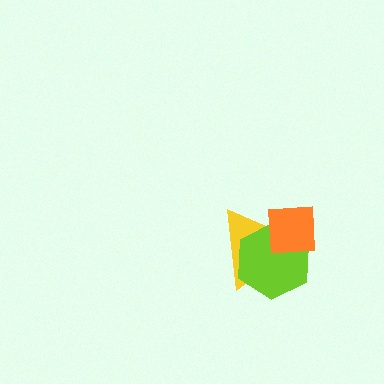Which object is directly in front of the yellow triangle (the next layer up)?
The lime hexagon is directly in front of the yellow triangle.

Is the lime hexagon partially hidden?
Yes, it is partially covered by another shape.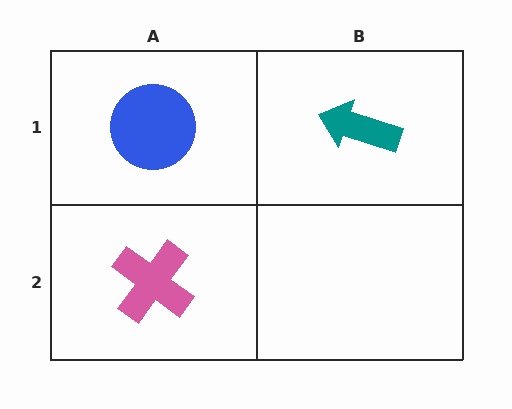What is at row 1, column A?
A blue circle.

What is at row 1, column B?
A teal arrow.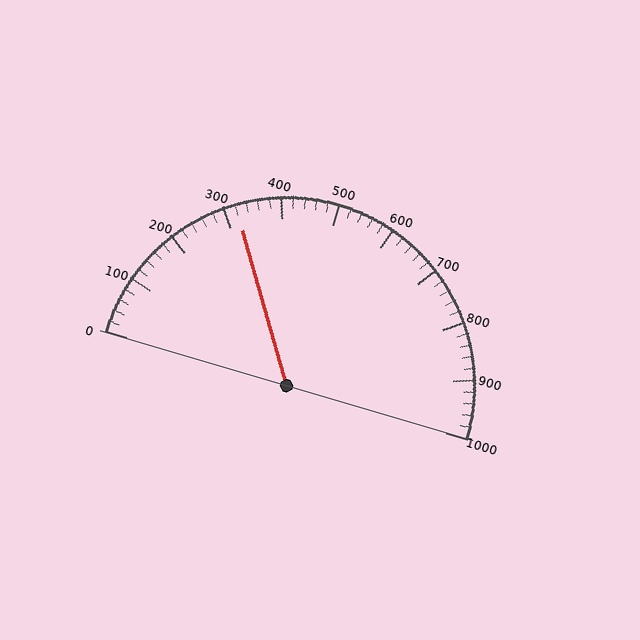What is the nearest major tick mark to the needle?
The nearest major tick mark is 300.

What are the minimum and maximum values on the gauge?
The gauge ranges from 0 to 1000.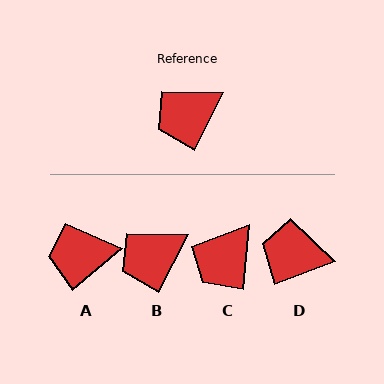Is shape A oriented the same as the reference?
No, it is off by about 23 degrees.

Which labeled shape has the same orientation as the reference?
B.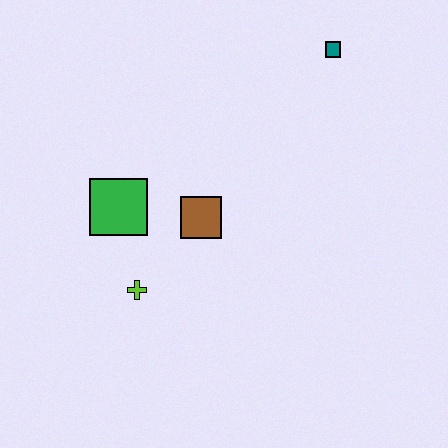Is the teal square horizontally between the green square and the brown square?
No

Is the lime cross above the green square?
No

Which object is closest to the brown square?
The green square is closest to the brown square.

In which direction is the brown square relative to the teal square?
The brown square is below the teal square.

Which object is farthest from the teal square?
The lime cross is farthest from the teal square.